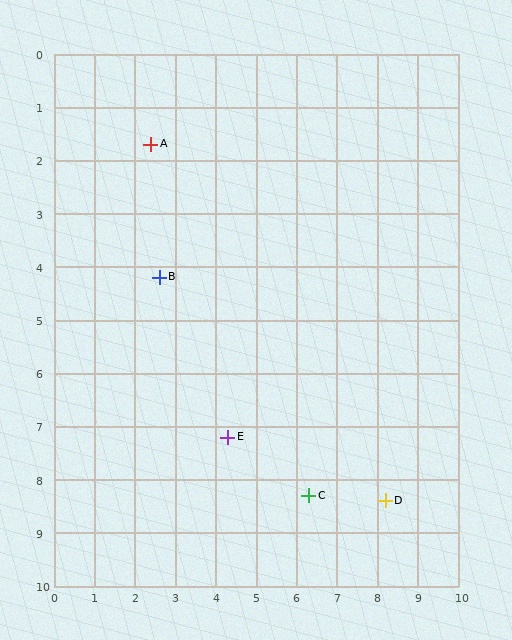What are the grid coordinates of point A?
Point A is at approximately (2.4, 1.7).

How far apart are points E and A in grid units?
Points E and A are about 5.8 grid units apart.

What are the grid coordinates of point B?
Point B is at approximately (2.6, 4.2).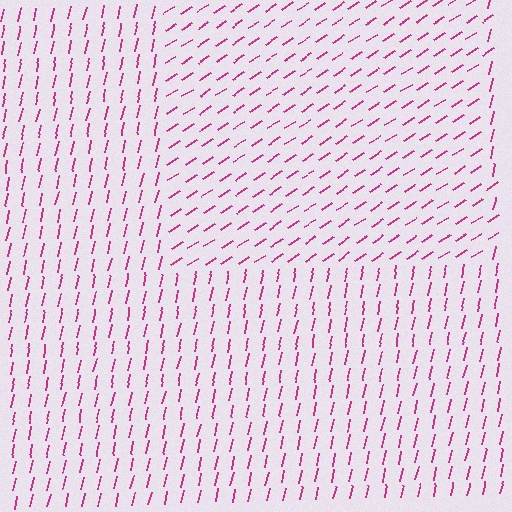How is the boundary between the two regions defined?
The boundary is defined purely by a change in line orientation (approximately 45 degrees difference). All lines are the same color and thickness.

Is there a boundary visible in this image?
Yes, there is a texture boundary formed by a change in line orientation.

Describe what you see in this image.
The image is filled with small magenta line segments. A rectangle region in the image has lines oriented differently from the surrounding lines, creating a visible texture boundary.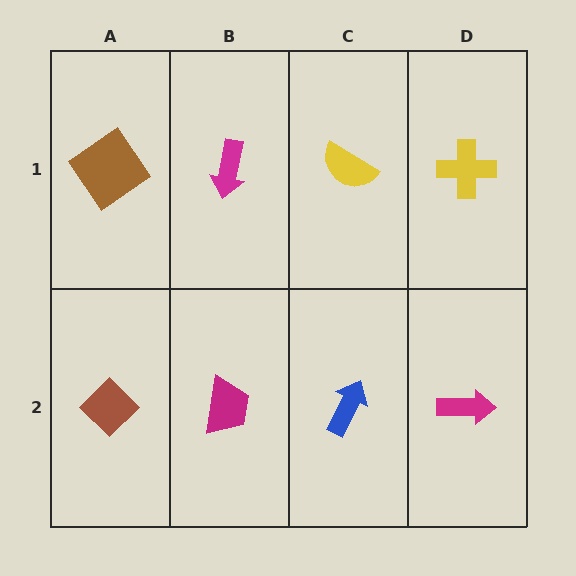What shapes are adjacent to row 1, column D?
A magenta arrow (row 2, column D), a yellow semicircle (row 1, column C).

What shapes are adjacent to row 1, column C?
A blue arrow (row 2, column C), a magenta arrow (row 1, column B), a yellow cross (row 1, column D).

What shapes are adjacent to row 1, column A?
A brown diamond (row 2, column A), a magenta arrow (row 1, column B).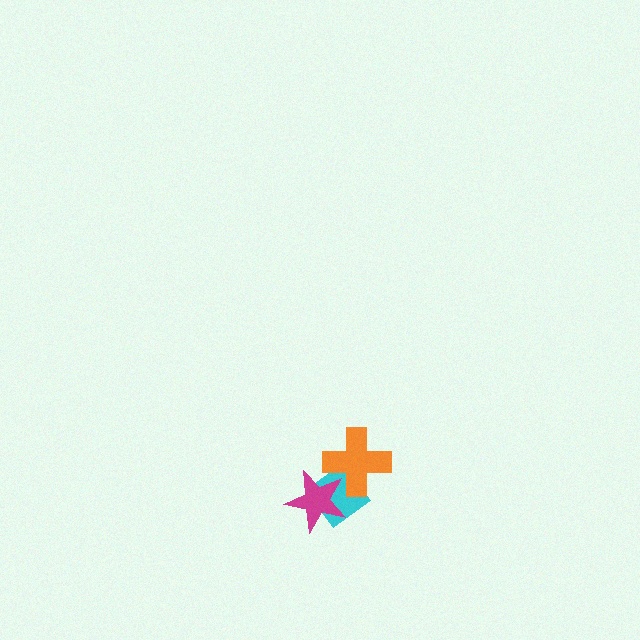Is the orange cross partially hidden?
Yes, it is partially covered by another shape.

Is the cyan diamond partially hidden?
Yes, it is partially covered by another shape.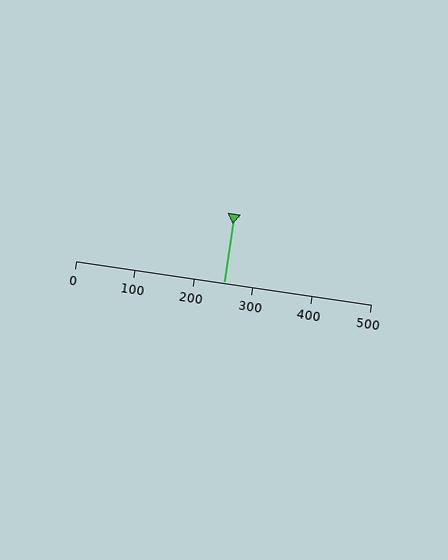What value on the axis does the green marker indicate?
The marker indicates approximately 250.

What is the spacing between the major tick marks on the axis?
The major ticks are spaced 100 apart.